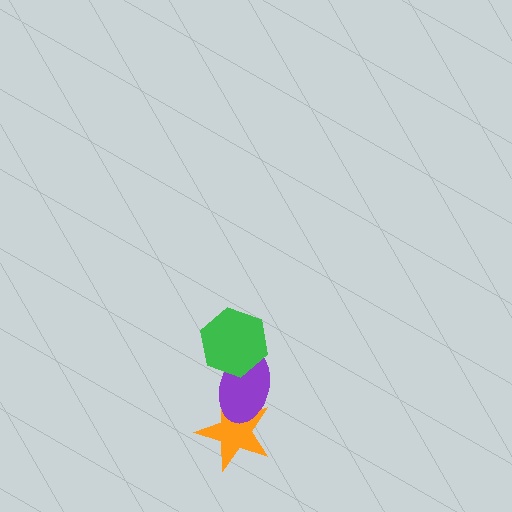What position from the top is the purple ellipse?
The purple ellipse is 2nd from the top.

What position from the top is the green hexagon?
The green hexagon is 1st from the top.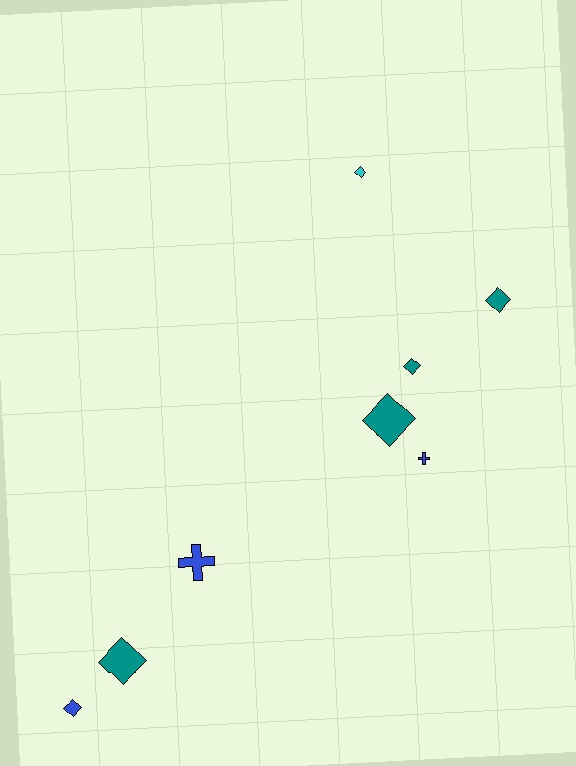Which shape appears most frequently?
Diamond, with 6 objects.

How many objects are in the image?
There are 8 objects.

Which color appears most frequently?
Teal, with 4 objects.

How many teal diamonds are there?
There are 4 teal diamonds.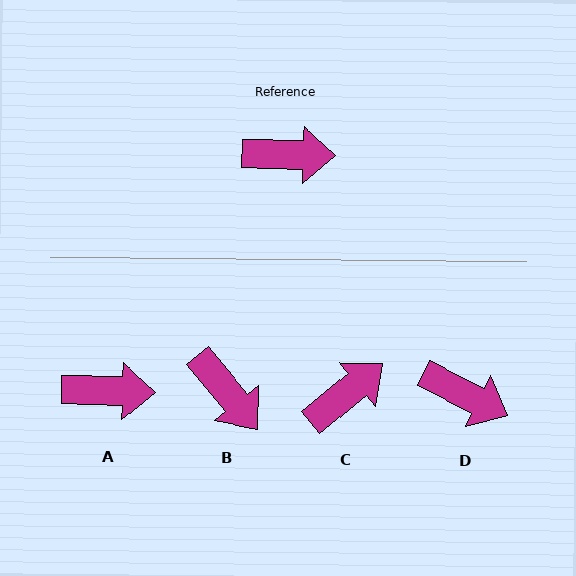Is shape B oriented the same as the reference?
No, it is off by about 50 degrees.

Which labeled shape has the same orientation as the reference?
A.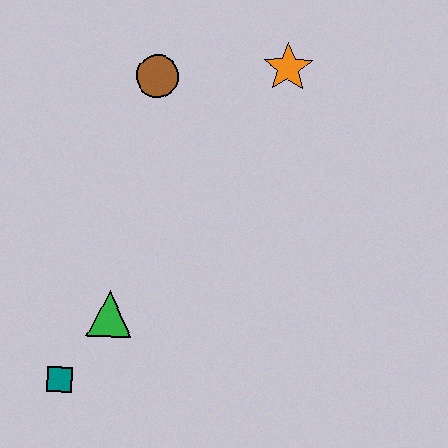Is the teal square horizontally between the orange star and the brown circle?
No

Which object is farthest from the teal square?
The orange star is farthest from the teal square.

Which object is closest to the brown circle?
The orange star is closest to the brown circle.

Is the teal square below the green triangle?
Yes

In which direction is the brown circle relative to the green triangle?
The brown circle is above the green triangle.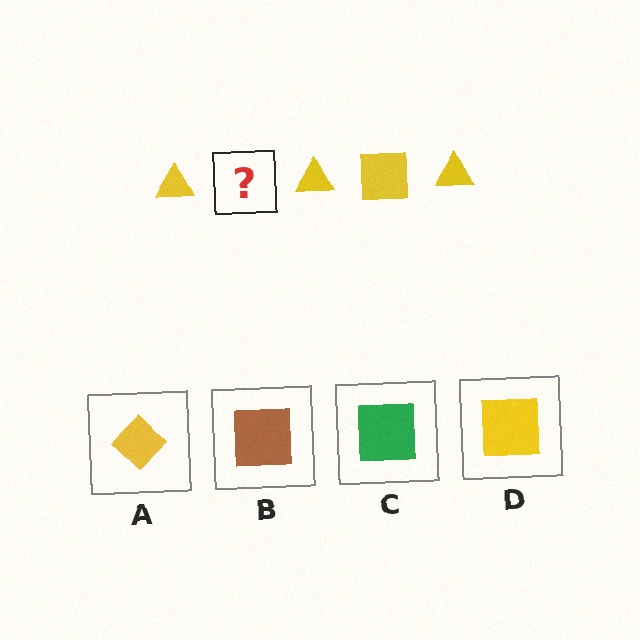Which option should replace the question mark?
Option D.